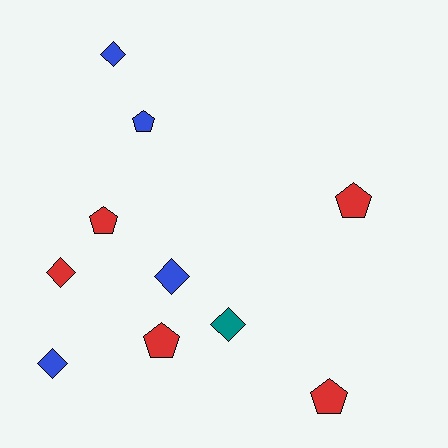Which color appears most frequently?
Red, with 5 objects.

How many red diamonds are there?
There is 1 red diamond.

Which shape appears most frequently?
Pentagon, with 5 objects.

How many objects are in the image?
There are 10 objects.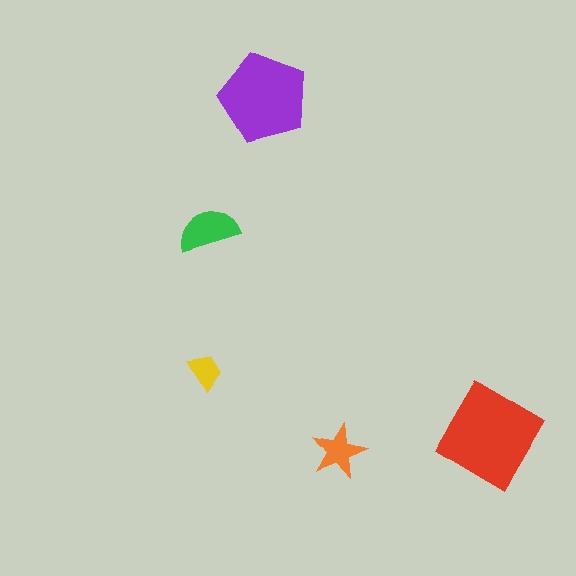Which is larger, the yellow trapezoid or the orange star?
The orange star.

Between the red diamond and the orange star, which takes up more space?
The red diamond.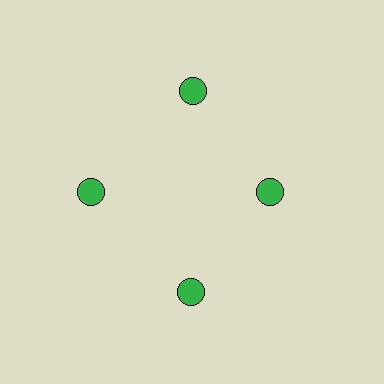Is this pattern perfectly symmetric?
No. The 4 green circles are arranged in a ring, but one element near the 3 o'clock position is pulled inward toward the center, breaking the 4-fold rotational symmetry.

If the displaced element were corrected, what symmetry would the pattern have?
It would have 4-fold rotational symmetry — the pattern would map onto itself every 90 degrees.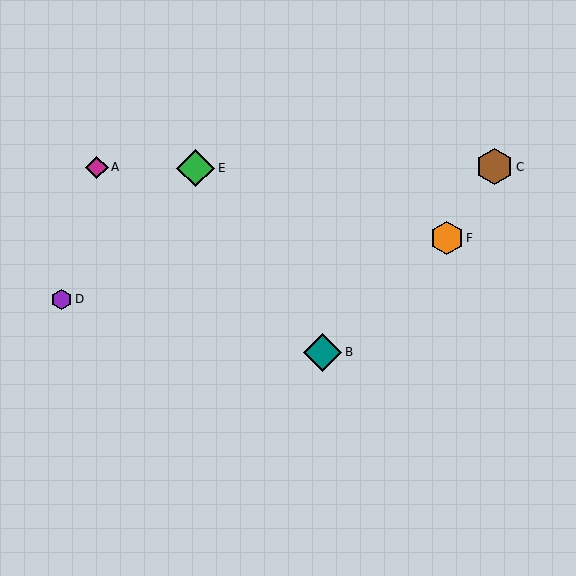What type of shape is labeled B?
Shape B is a teal diamond.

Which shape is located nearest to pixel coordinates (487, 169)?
The brown hexagon (labeled C) at (495, 167) is nearest to that location.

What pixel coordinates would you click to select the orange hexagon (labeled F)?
Click at (447, 238) to select the orange hexagon F.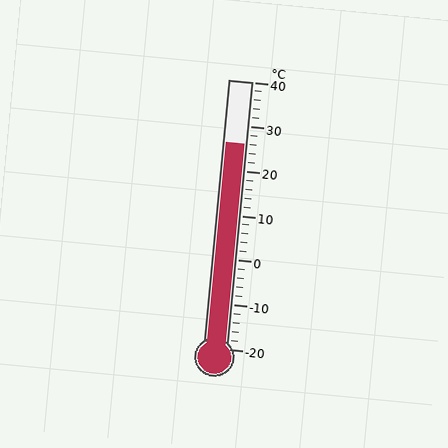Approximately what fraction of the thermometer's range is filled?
The thermometer is filled to approximately 75% of its range.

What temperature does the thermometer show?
The thermometer shows approximately 26°C.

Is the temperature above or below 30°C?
The temperature is below 30°C.